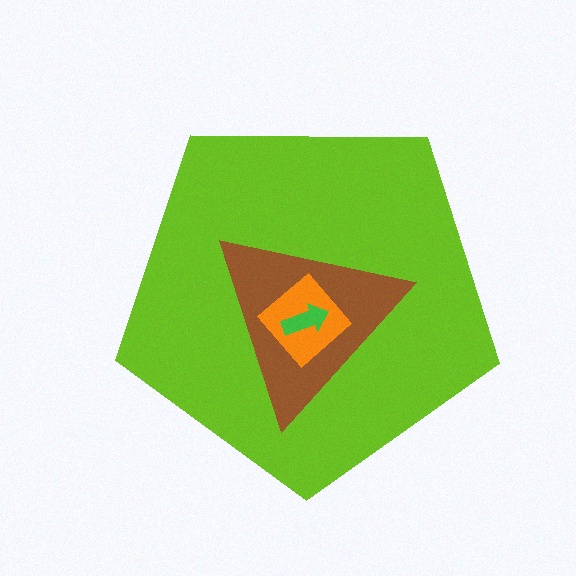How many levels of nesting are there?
4.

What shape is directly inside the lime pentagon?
The brown triangle.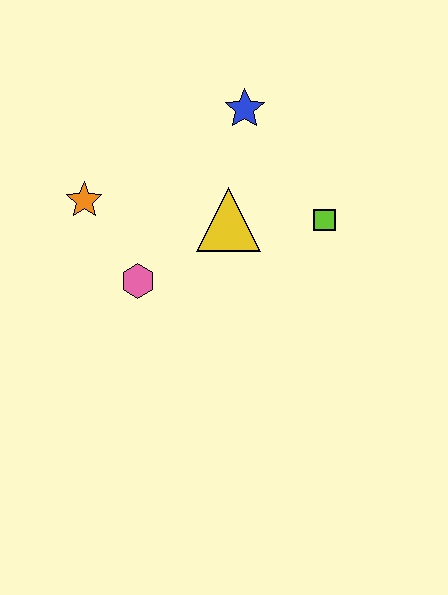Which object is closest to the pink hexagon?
The orange star is closest to the pink hexagon.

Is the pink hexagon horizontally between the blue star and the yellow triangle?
No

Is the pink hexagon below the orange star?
Yes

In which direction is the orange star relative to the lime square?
The orange star is to the left of the lime square.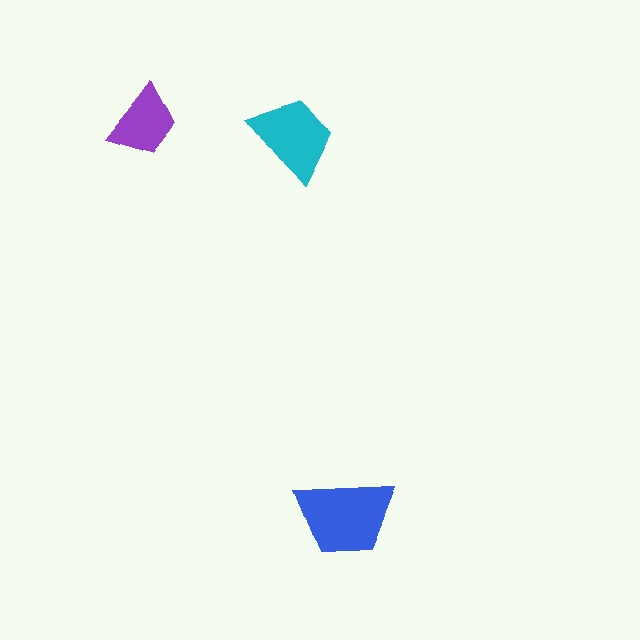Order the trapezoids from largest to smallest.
the blue one, the cyan one, the purple one.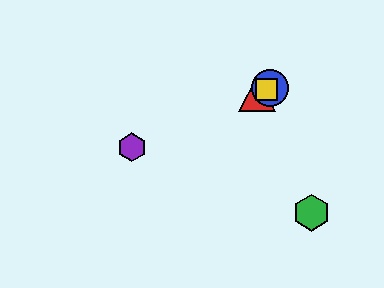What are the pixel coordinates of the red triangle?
The red triangle is at (257, 94).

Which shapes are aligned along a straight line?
The red triangle, the blue circle, the yellow square, the purple hexagon are aligned along a straight line.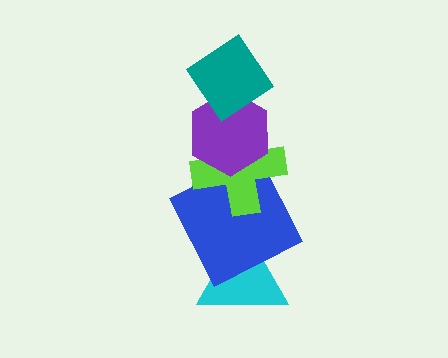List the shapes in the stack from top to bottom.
From top to bottom: the teal diamond, the purple hexagon, the lime cross, the blue square, the cyan triangle.